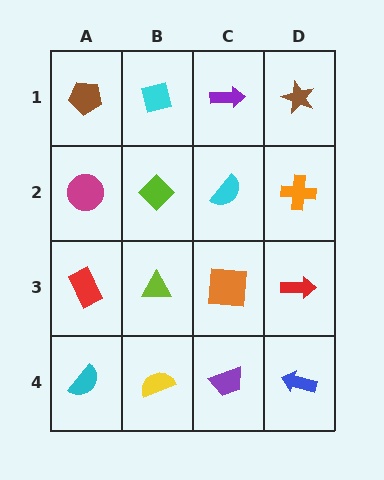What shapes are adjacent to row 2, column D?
A brown star (row 1, column D), a red arrow (row 3, column D), a cyan semicircle (row 2, column C).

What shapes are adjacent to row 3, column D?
An orange cross (row 2, column D), a blue arrow (row 4, column D), an orange square (row 3, column C).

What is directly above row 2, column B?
A cyan square.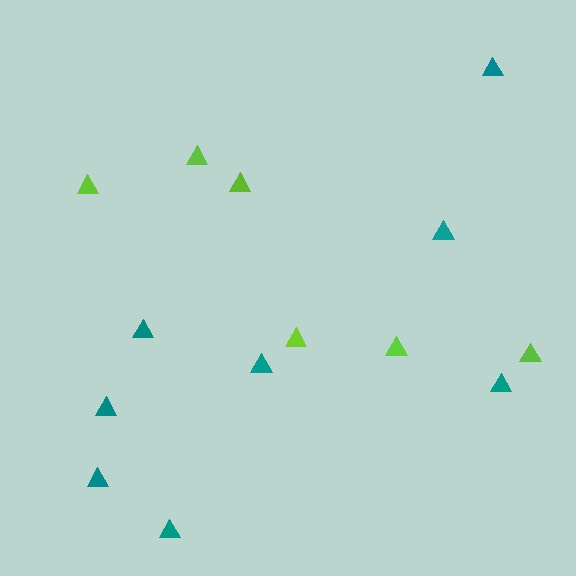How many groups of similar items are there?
There are 2 groups: one group of lime triangles (6) and one group of teal triangles (8).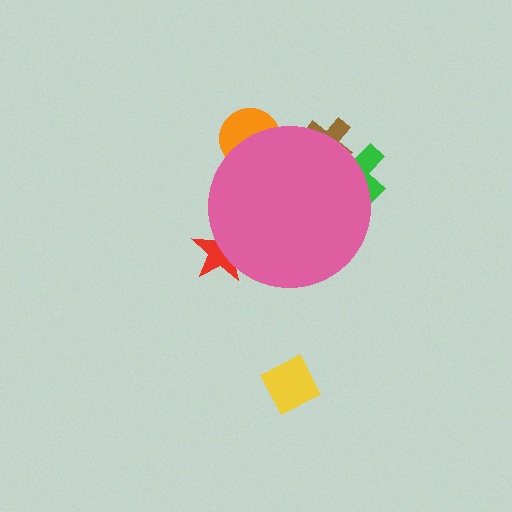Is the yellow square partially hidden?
No, the yellow square is fully visible.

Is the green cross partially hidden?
Yes, the green cross is partially hidden behind the pink circle.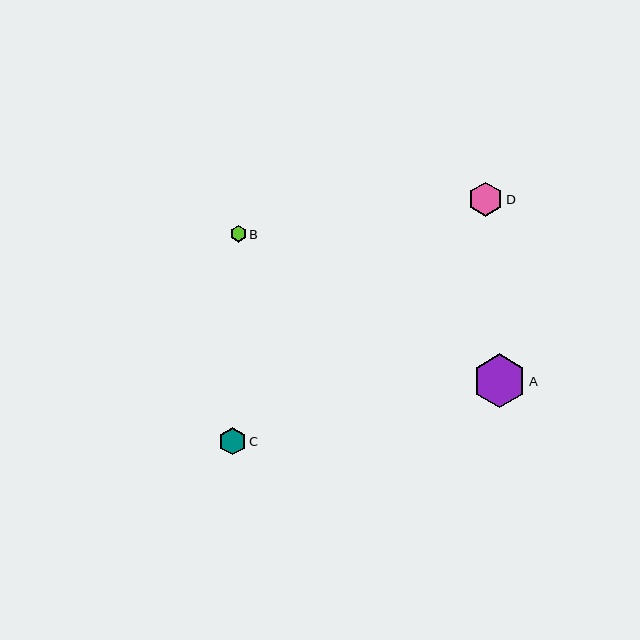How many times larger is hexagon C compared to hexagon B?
Hexagon C is approximately 1.7 times the size of hexagon B.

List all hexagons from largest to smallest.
From largest to smallest: A, D, C, B.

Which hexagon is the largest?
Hexagon A is the largest with a size of approximately 54 pixels.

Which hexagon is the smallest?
Hexagon B is the smallest with a size of approximately 16 pixels.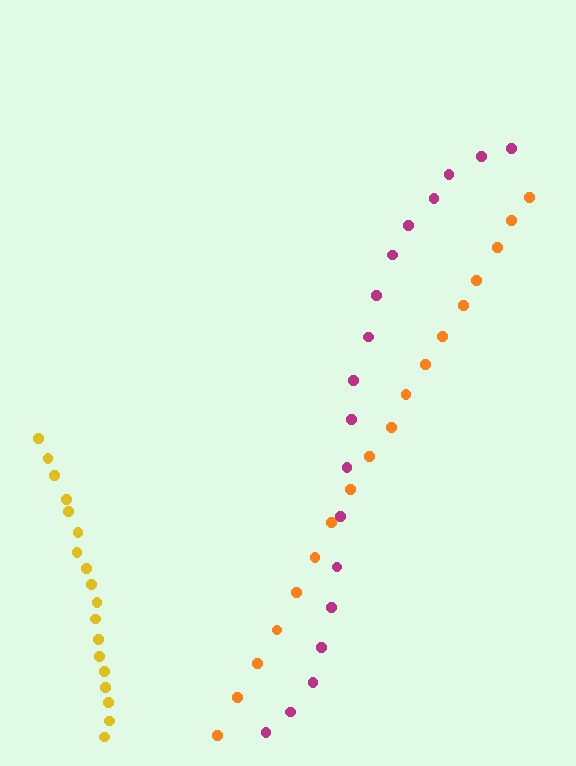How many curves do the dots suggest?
There are 3 distinct paths.